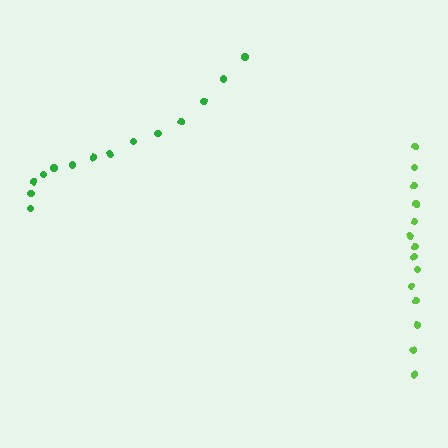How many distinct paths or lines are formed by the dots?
There are 2 distinct paths.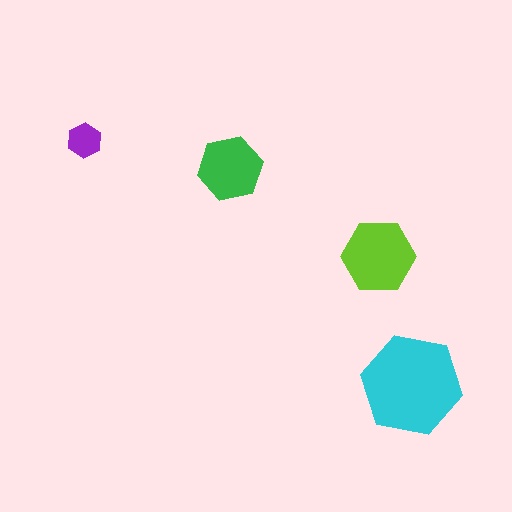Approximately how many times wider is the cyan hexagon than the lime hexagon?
About 1.5 times wider.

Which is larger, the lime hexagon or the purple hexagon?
The lime one.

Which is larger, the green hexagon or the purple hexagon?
The green one.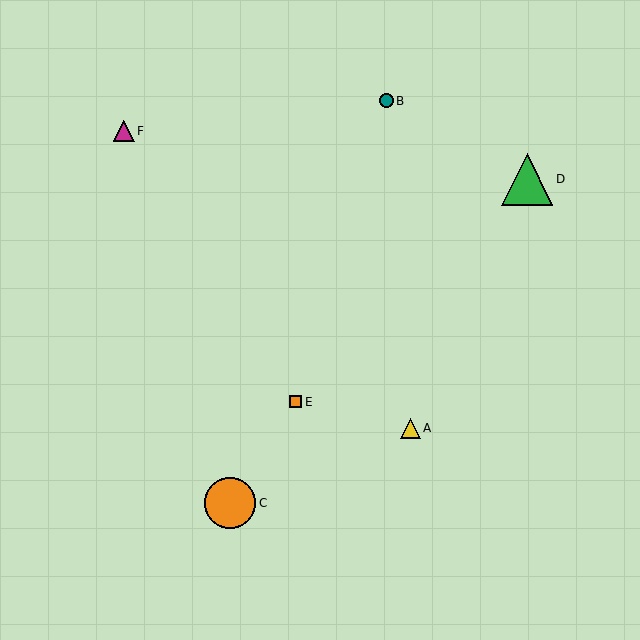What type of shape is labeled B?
Shape B is a teal circle.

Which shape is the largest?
The green triangle (labeled D) is the largest.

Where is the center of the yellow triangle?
The center of the yellow triangle is at (410, 428).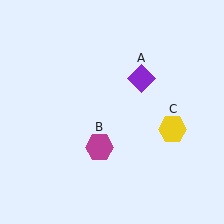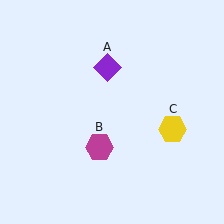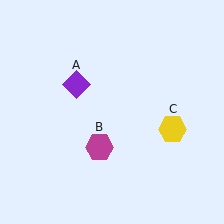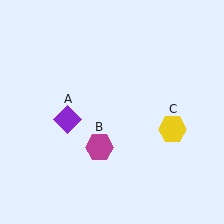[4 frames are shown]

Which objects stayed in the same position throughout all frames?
Magenta hexagon (object B) and yellow hexagon (object C) remained stationary.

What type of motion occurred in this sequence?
The purple diamond (object A) rotated counterclockwise around the center of the scene.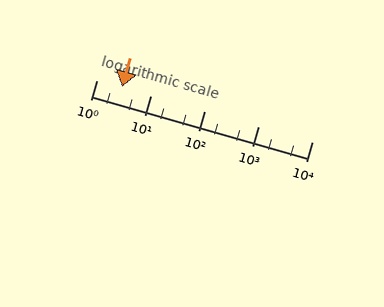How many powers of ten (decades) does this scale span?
The scale spans 4 decades, from 1 to 10000.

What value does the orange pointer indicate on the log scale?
The pointer indicates approximately 3.